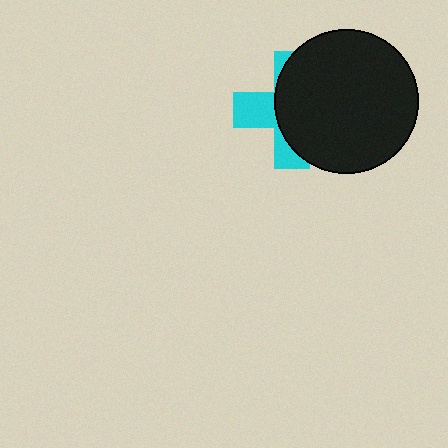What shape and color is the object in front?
The object in front is a black circle.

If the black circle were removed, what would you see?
You would see the complete cyan cross.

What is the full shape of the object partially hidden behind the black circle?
The partially hidden object is a cyan cross.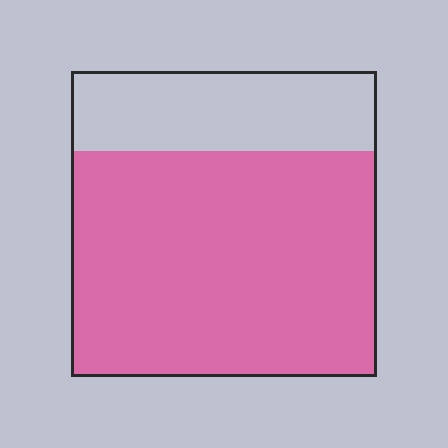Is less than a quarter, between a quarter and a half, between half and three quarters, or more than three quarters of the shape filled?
Between half and three quarters.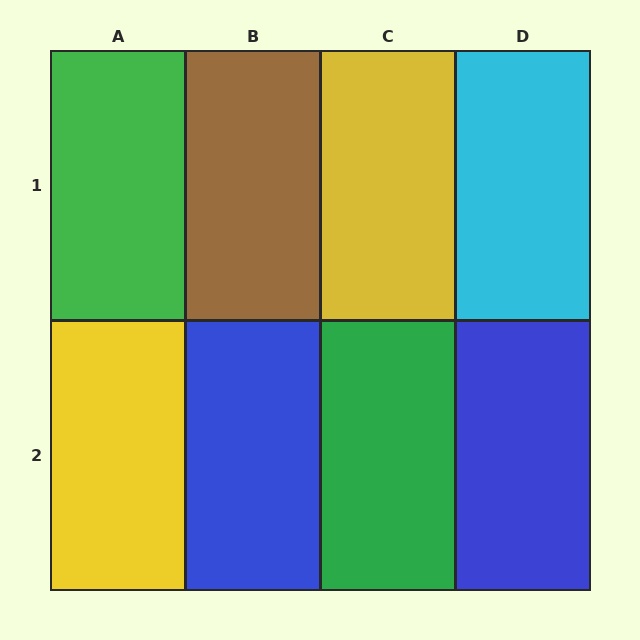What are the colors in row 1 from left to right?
Green, brown, yellow, cyan.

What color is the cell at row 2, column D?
Blue.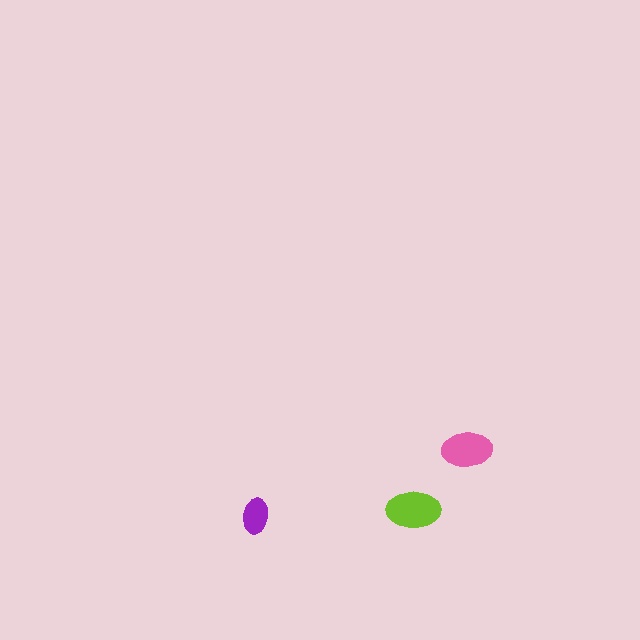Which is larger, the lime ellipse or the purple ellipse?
The lime one.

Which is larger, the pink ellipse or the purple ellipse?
The pink one.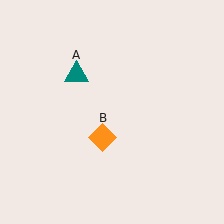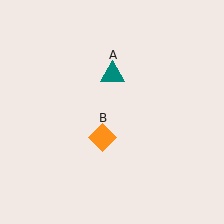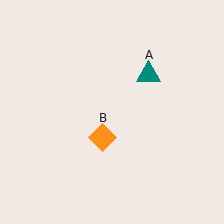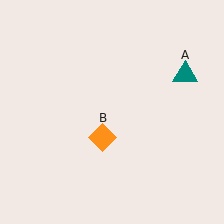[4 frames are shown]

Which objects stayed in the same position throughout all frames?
Orange diamond (object B) remained stationary.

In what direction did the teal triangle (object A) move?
The teal triangle (object A) moved right.